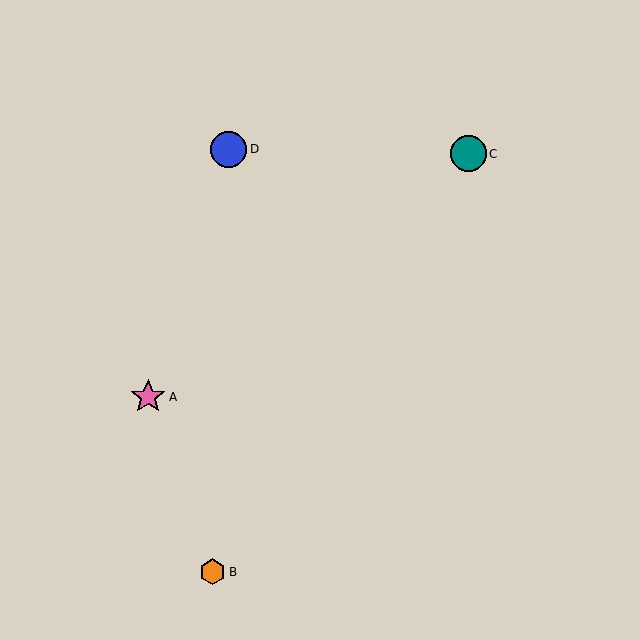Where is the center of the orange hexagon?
The center of the orange hexagon is at (213, 572).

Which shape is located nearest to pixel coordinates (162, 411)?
The pink star (labeled A) at (148, 397) is nearest to that location.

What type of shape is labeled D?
Shape D is a blue circle.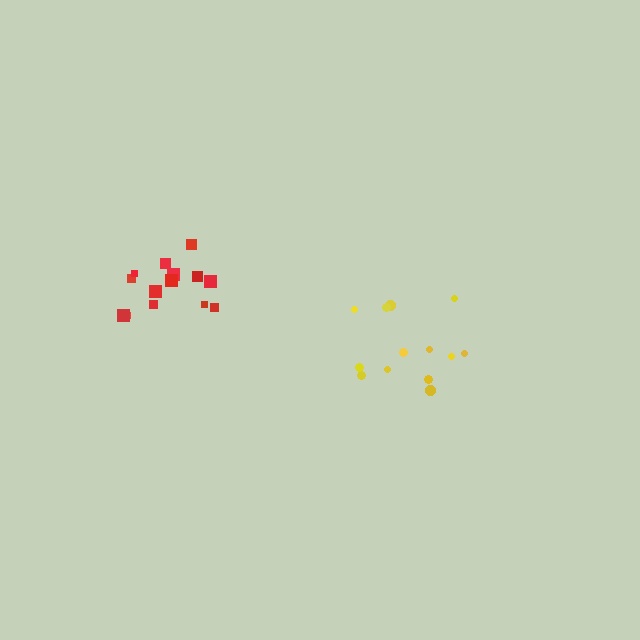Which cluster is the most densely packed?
Red.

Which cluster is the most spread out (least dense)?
Yellow.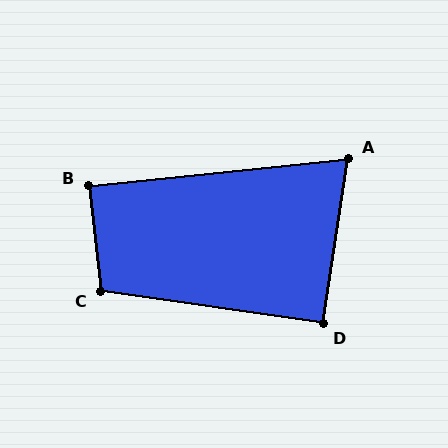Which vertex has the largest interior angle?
C, at approximately 105 degrees.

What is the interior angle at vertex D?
Approximately 90 degrees (approximately right).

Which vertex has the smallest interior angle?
A, at approximately 75 degrees.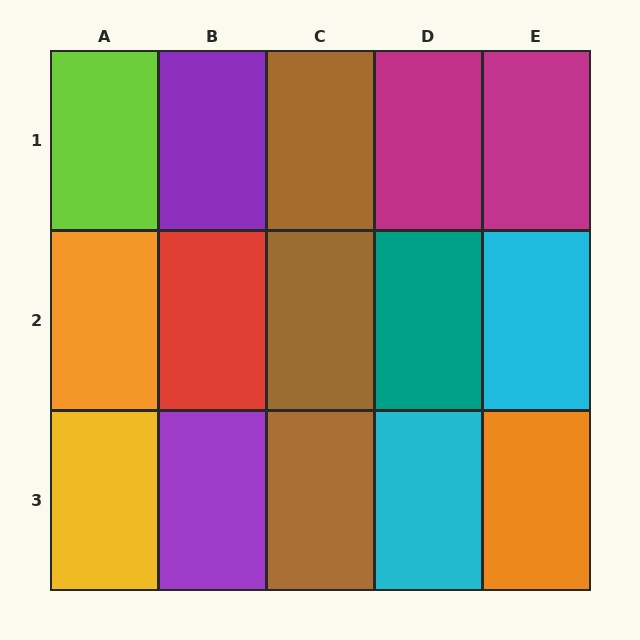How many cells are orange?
2 cells are orange.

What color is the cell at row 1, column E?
Magenta.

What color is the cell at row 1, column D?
Magenta.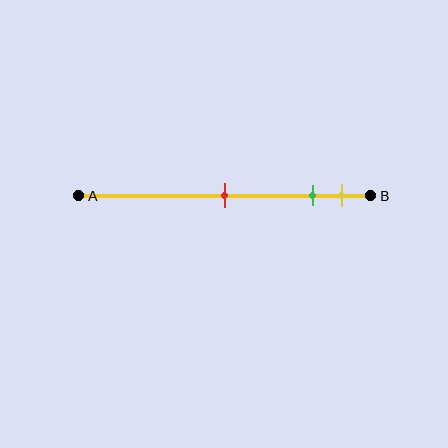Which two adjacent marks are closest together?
The green and yellow marks are the closest adjacent pair.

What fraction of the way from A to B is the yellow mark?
The yellow mark is approximately 90% (0.9) of the way from A to B.